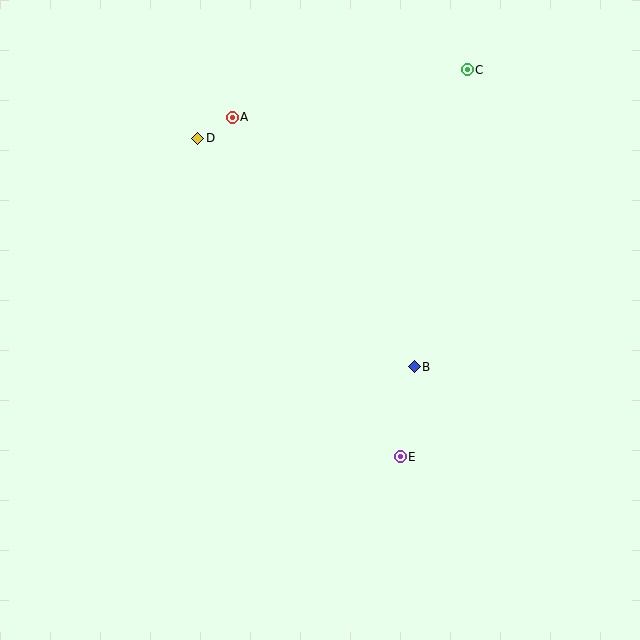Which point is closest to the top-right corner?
Point C is closest to the top-right corner.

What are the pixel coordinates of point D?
Point D is at (198, 138).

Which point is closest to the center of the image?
Point B at (414, 367) is closest to the center.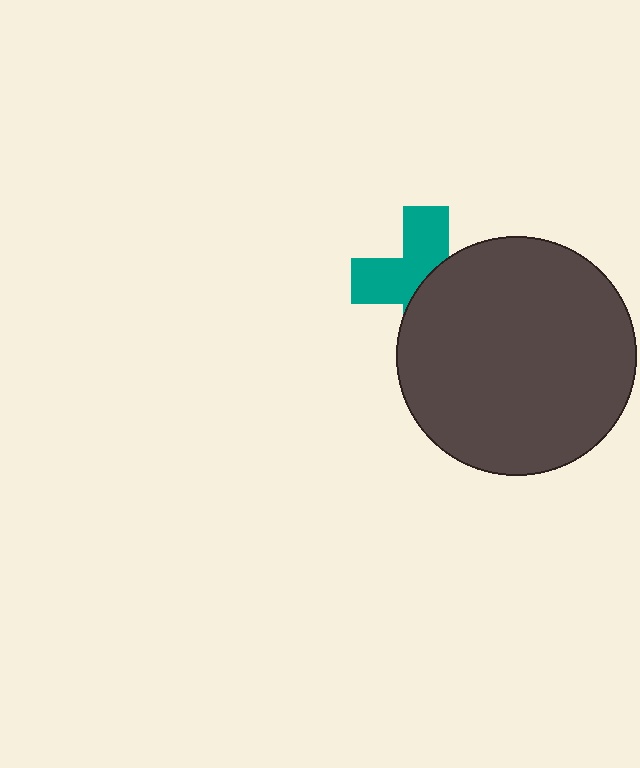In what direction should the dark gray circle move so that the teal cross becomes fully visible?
The dark gray circle should move toward the lower-right. That is the shortest direction to clear the overlap and leave the teal cross fully visible.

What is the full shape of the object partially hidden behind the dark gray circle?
The partially hidden object is a teal cross.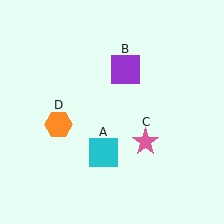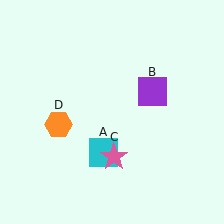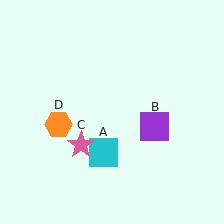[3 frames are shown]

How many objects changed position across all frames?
2 objects changed position: purple square (object B), pink star (object C).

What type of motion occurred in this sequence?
The purple square (object B), pink star (object C) rotated clockwise around the center of the scene.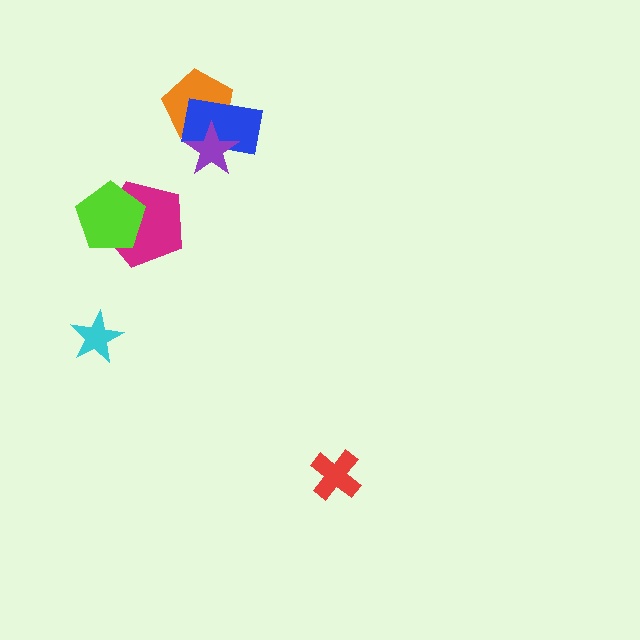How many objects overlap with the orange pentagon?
2 objects overlap with the orange pentagon.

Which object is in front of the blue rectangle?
The purple star is in front of the blue rectangle.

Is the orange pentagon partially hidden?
Yes, it is partially covered by another shape.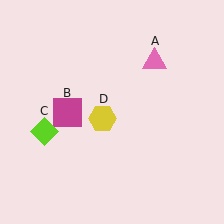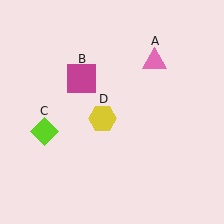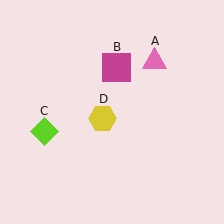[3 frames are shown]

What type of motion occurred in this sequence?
The magenta square (object B) rotated clockwise around the center of the scene.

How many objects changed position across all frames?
1 object changed position: magenta square (object B).